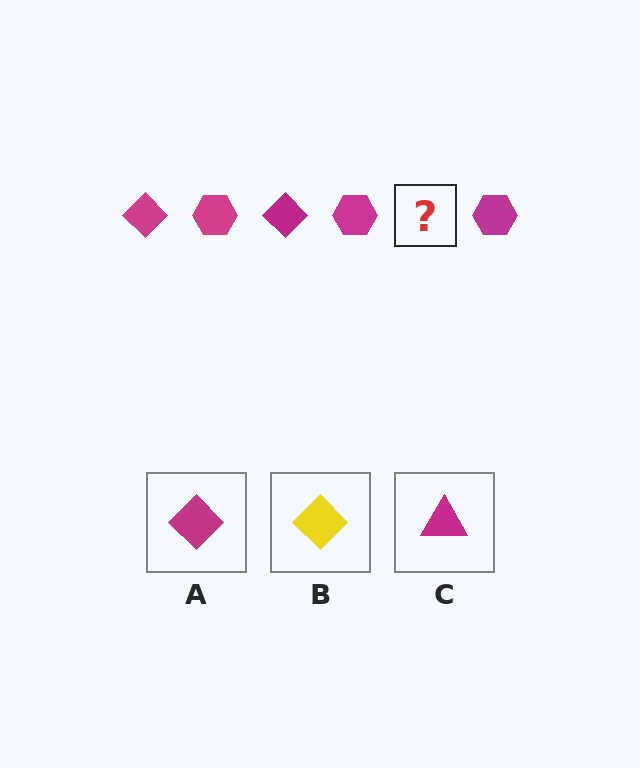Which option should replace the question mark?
Option A.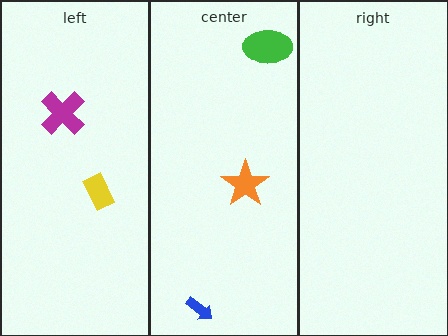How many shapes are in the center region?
3.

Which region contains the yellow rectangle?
The left region.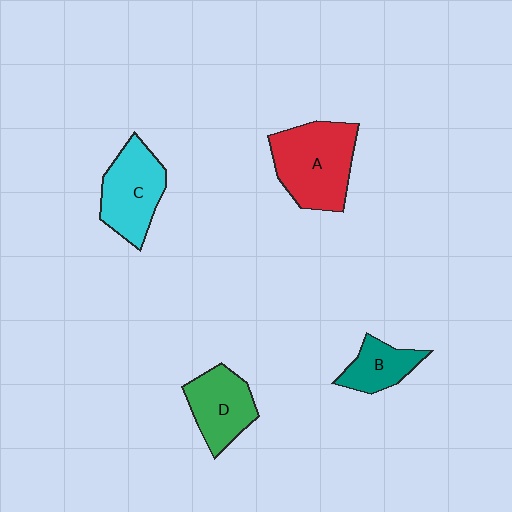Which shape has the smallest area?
Shape B (teal).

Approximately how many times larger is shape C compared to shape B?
Approximately 1.6 times.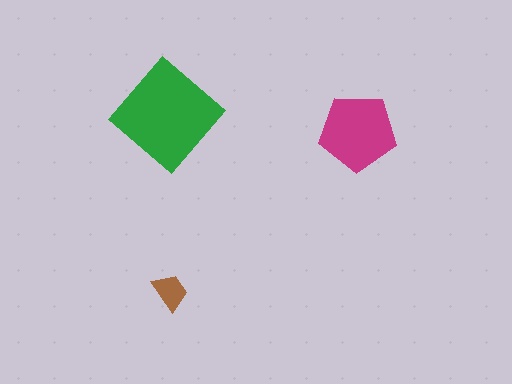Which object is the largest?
The green diamond.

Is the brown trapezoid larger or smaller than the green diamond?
Smaller.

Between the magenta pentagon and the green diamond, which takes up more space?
The green diamond.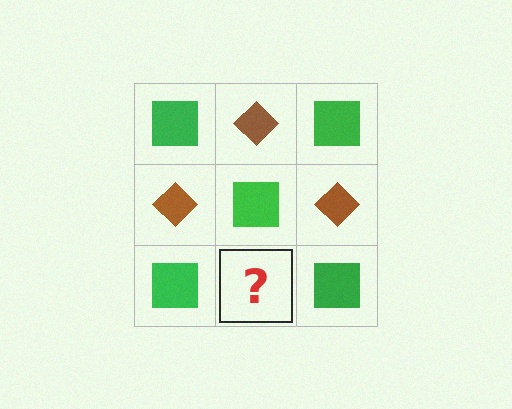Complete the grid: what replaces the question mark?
The question mark should be replaced with a brown diamond.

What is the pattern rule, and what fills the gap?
The rule is that it alternates green square and brown diamond in a checkerboard pattern. The gap should be filled with a brown diamond.